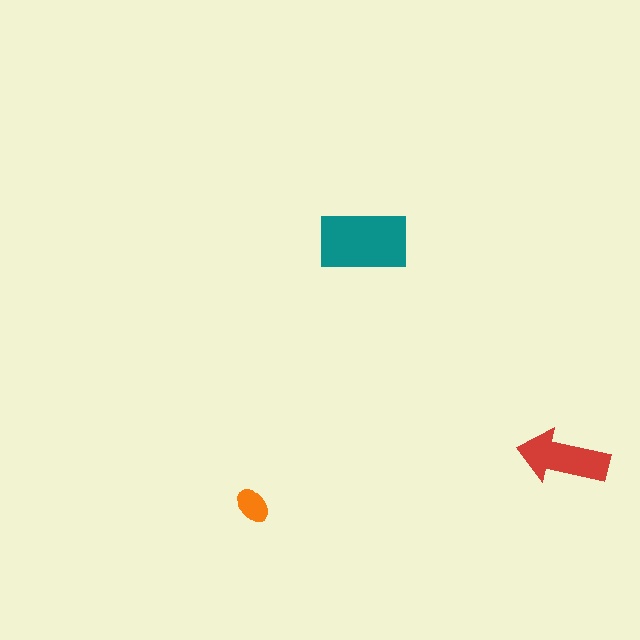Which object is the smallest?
The orange ellipse.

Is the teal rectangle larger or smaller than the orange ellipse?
Larger.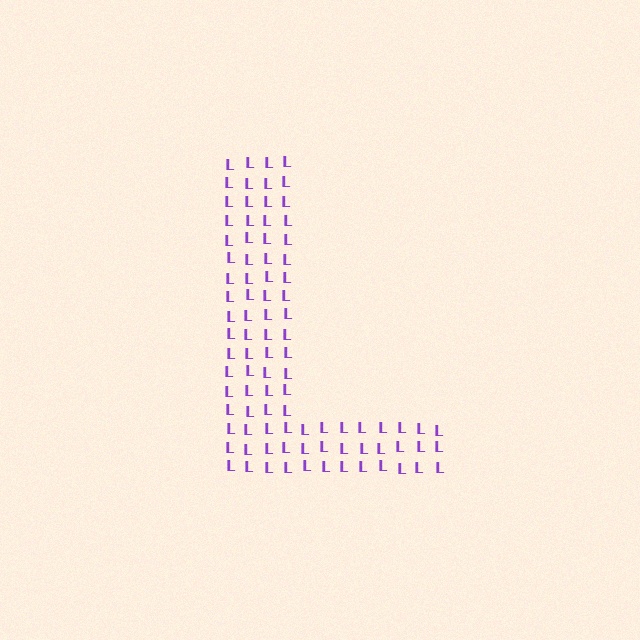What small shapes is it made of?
It is made of small letter L's.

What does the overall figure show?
The overall figure shows the letter L.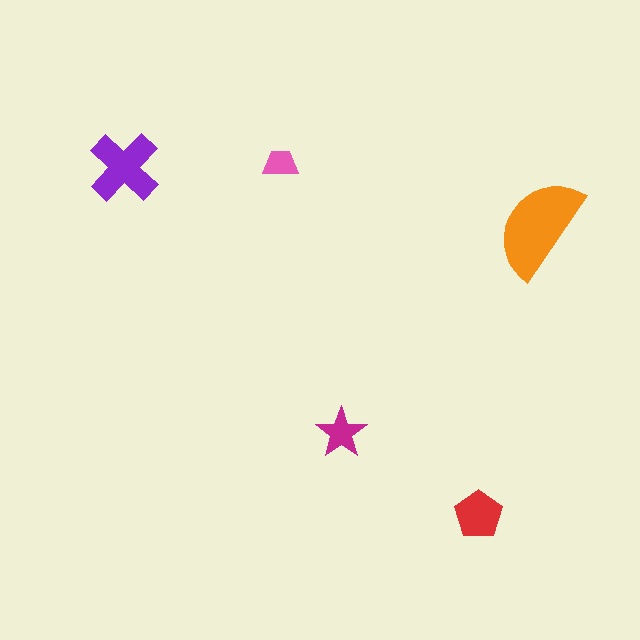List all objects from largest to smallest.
The orange semicircle, the purple cross, the red pentagon, the magenta star, the pink trapezoid.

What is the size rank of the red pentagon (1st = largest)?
3rd.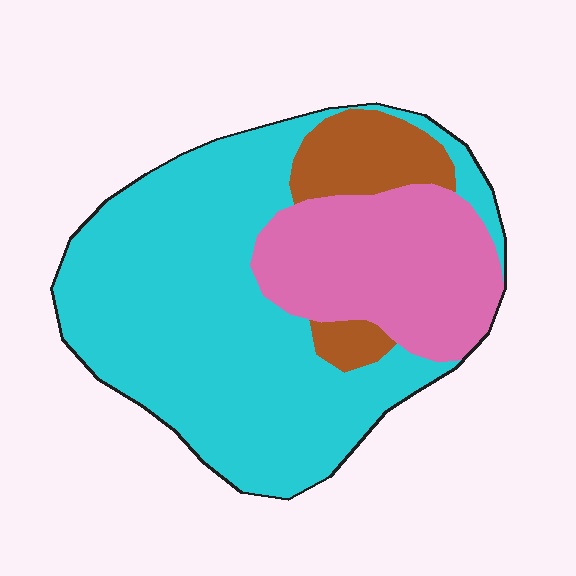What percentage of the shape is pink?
Pink covers 26% of the shape.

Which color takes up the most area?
Cyan, at roughly 60%.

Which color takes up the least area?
Brown, at roughly 10%.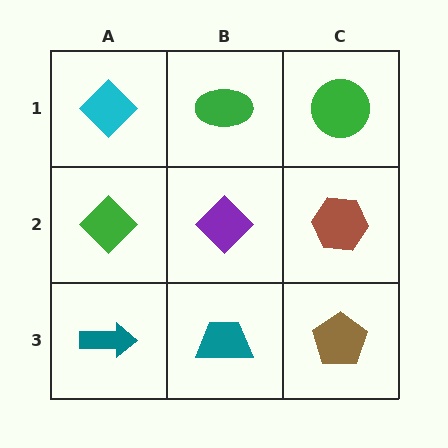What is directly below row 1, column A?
A green diamond.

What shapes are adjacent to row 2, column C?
A green circle (row 1, column C), a brown pentagon (row 3, column C), a purple diamond (row 2, column B).